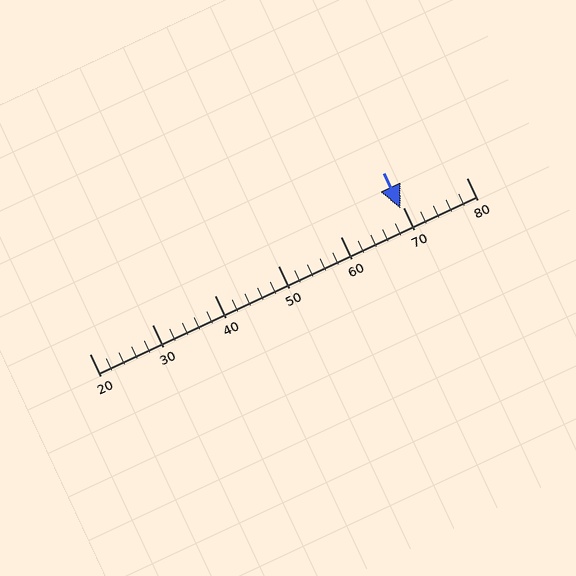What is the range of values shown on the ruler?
The ruler shows values from 20 to 80.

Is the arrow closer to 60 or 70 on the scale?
The arrow is closer to 70.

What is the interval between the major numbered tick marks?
The major tick marks are spaced 10 units apart.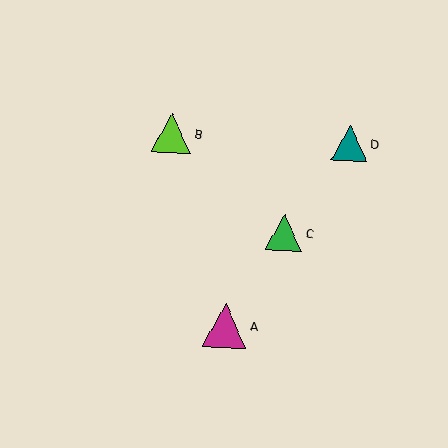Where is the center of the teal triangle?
The center of the teal triangle is at (350, 143).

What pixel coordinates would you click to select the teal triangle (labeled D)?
Click at (350, 143) to select the teal triangle D.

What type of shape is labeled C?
Shape C is a green triangle.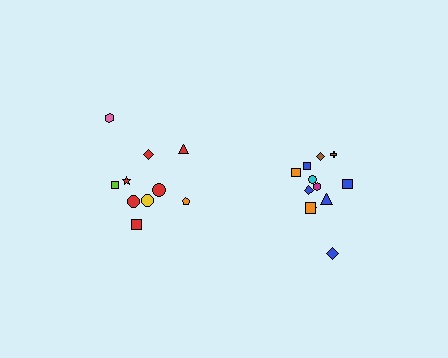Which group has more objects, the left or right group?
The right group.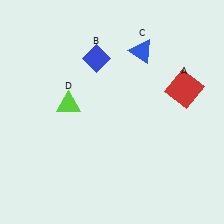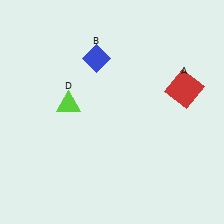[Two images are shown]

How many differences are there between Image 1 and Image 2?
There is 1 difference between the two images.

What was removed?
The blue triangle (C) was removed in Image 2.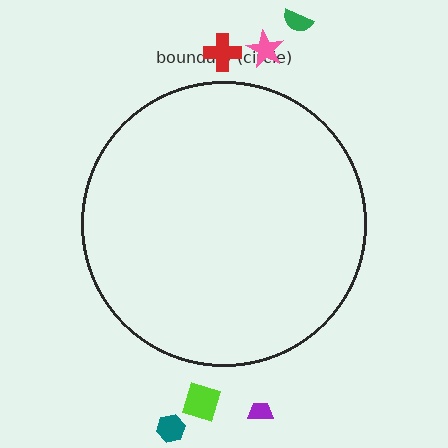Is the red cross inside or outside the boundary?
Outside.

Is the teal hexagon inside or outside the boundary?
Outside.